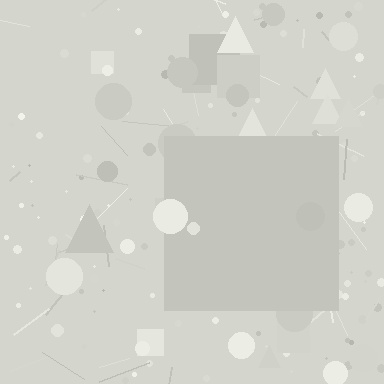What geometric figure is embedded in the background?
A square is embedded in the background.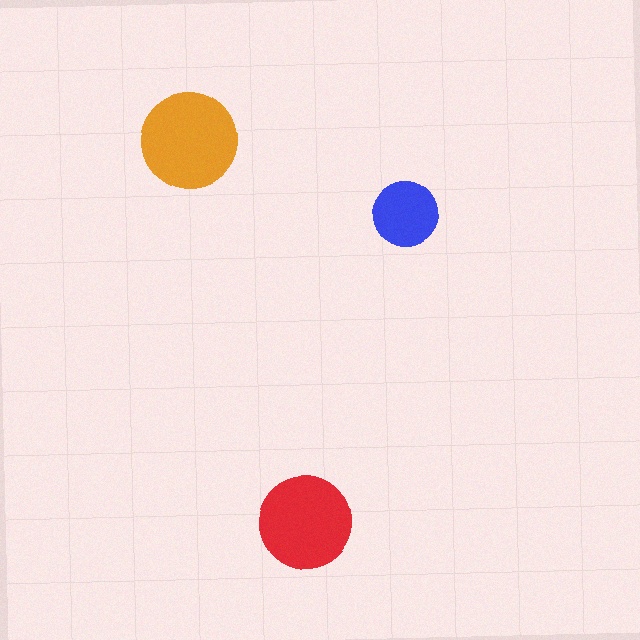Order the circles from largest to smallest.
the orange one, the red one, the blue one.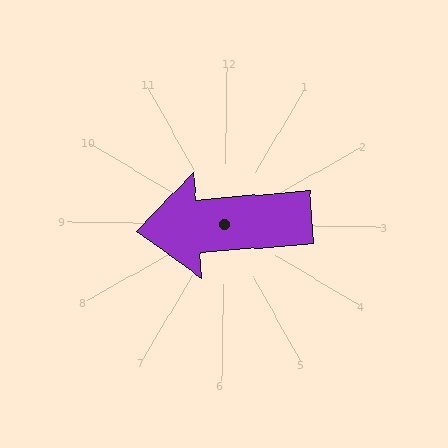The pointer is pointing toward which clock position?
Roughly 9 o'clock.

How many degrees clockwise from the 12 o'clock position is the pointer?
Approximately 265 degrees.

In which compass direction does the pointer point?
West.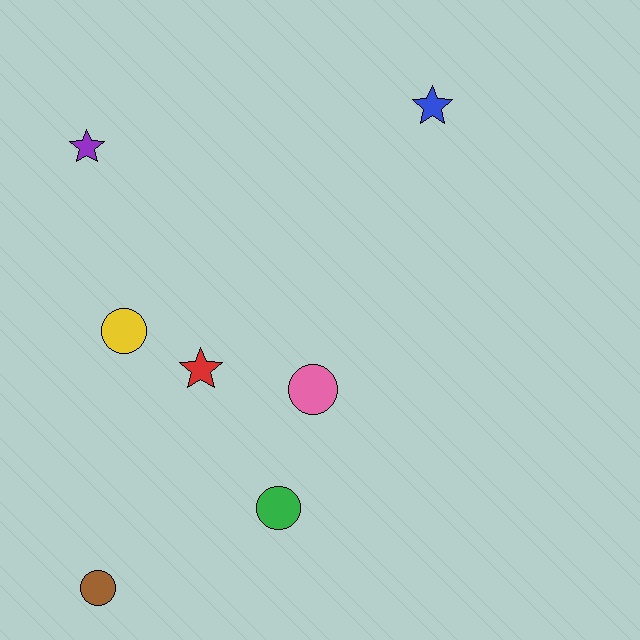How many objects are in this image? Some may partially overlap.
There are 7 objects.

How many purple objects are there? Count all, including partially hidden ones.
There is 1 purple object.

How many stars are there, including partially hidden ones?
There are 3 stars.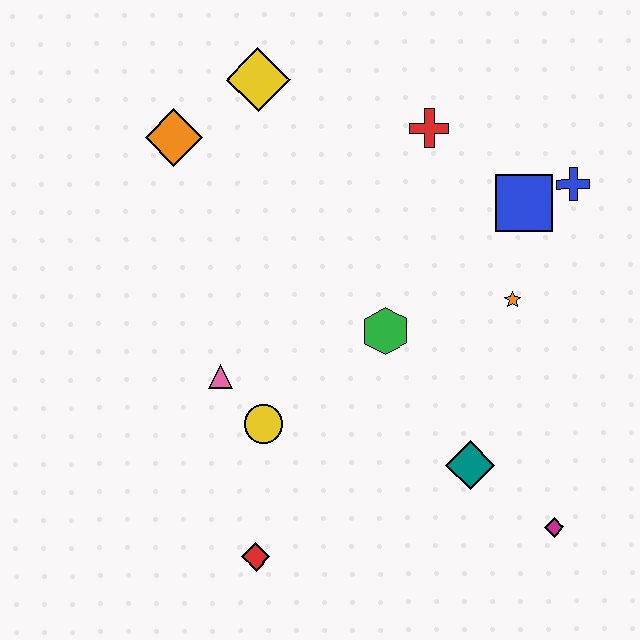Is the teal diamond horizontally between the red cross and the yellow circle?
No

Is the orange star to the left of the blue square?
Yes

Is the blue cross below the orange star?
No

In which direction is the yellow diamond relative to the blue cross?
The yellow diamond is to the left of the blue cross.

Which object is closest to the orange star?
The blue square is closest to the orange star.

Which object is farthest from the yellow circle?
The blue cross is farthest from the yellow circle.